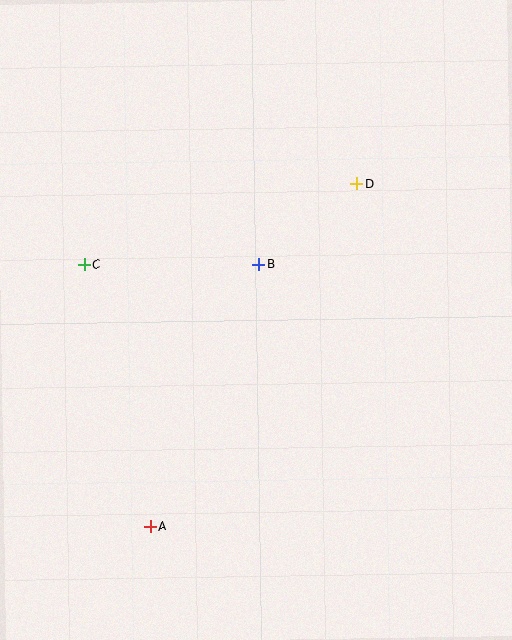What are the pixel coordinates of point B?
Point B is at (259, 264).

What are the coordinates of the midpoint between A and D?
The midpoint between A and D is at (253, 355).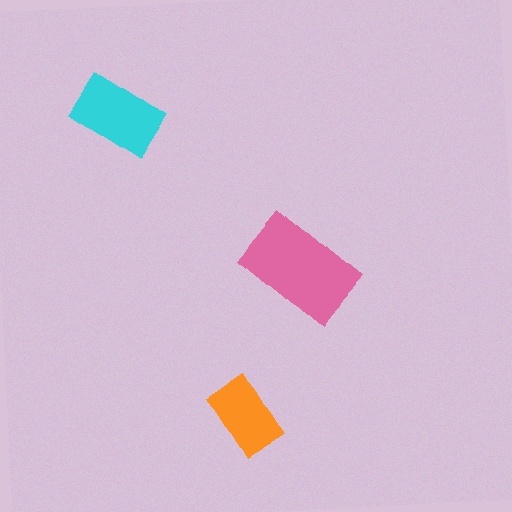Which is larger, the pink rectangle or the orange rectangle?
The pink one.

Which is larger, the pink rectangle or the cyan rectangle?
The pink one.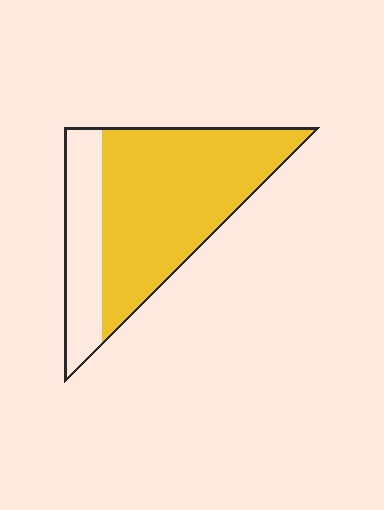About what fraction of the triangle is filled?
About three quarters (3/4).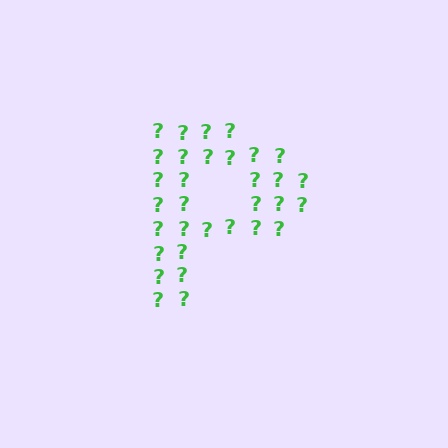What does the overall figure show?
The overall figure shows the letter P.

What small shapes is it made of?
It is made of small question marks.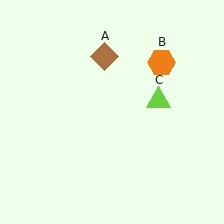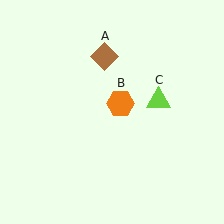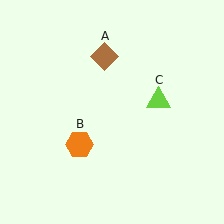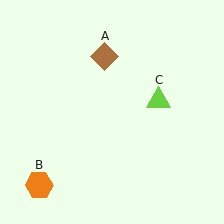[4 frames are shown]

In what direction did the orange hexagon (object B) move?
The orange hexagon (object B) moved down and to the left.